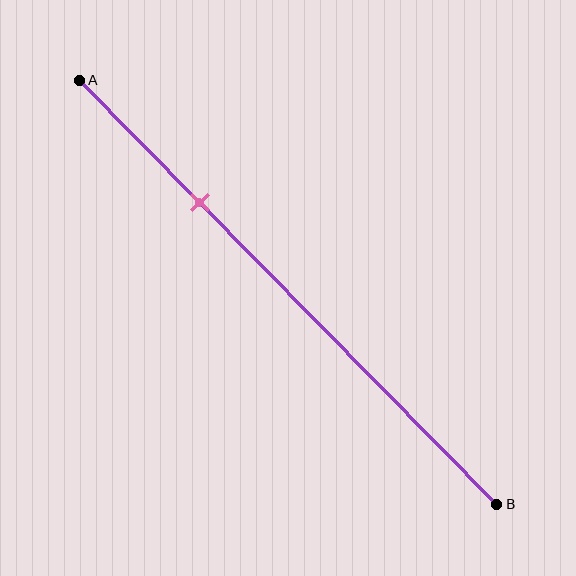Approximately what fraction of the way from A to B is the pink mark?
The pink mark is approximately 30% of the way from A to B.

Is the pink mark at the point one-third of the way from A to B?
No, the mark is at about 30% from A, not at the 33% one-third point.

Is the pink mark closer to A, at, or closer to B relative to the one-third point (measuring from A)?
The pink mark is closer to point A than the one-third point of segment AB.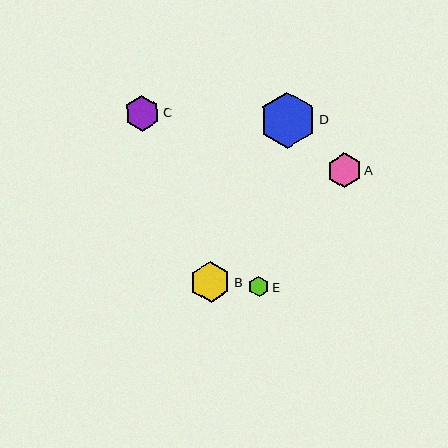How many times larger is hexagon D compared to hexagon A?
Hexagon D is approximately 1.6 times the size of hexagon A.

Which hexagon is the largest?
Hexagon D is the largest with a size of approximately 56 pixels.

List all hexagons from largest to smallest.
From largest to smallest: D, B, C, A, E.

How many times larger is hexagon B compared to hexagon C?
Hexagon B is approximately 1.2 times the size of hexagon C.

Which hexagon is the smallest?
Hexagon E is the smallest with a size of approximately 20 pixels.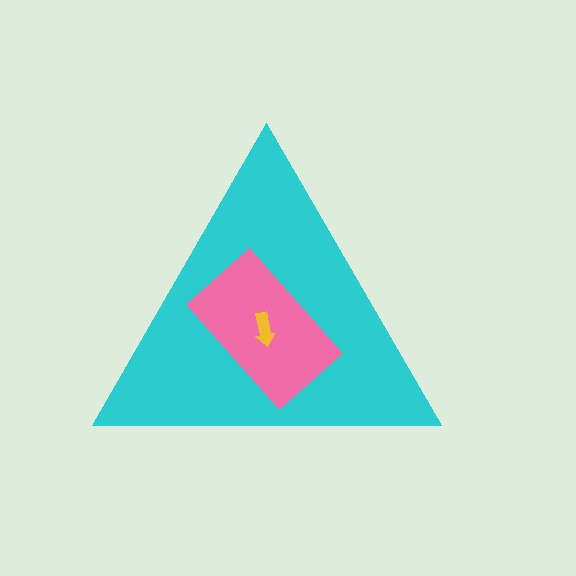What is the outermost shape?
The cyan triangle.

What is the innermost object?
The yellow arrow.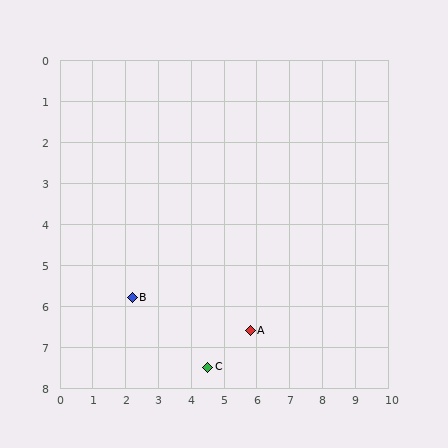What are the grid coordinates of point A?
Point A is at approximately (5.8, 6.6).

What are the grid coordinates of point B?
Point B is at approximately (2.2, 5.8).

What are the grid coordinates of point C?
Point C is at approximately (4.5, 7.5).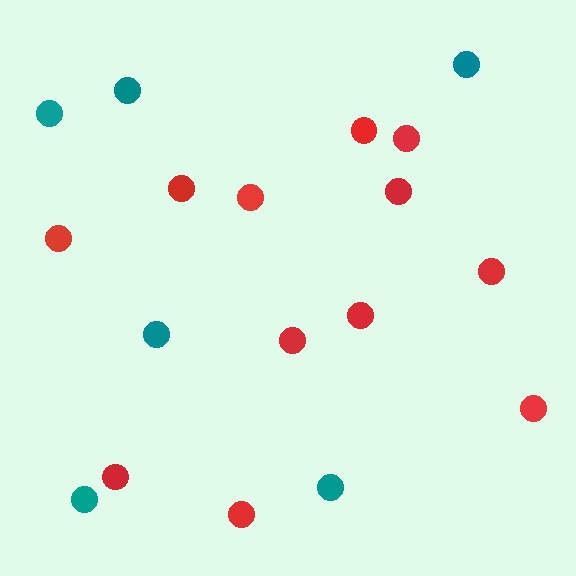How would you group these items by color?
There are 2 groups: one group of teal circles (6) and one group of red circles (12).